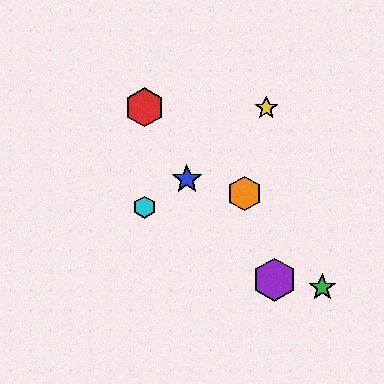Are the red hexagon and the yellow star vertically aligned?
No, the red hexagon is at x≈144 and the yellow star is at x≈266.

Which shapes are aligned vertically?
The red hexagon, the cyan hexagon are aligned vertically.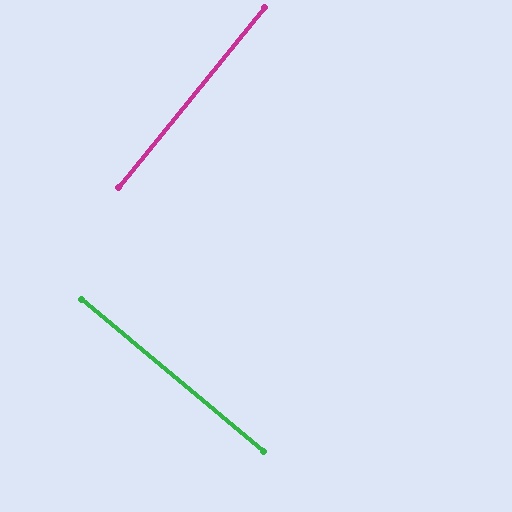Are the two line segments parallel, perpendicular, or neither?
Perpendicular — they meet at approximately 89°.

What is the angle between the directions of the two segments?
Approximately 89 degrees.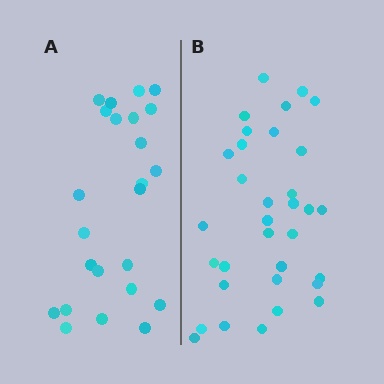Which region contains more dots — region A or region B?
Region B (the right region) has more dots.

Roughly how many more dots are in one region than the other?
Region B has roughly 8 or so more dots than region A.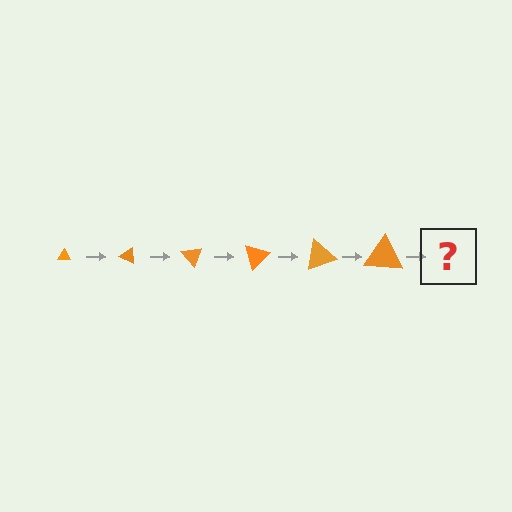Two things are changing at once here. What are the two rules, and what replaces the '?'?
The two rules are that the triangle grows larger each step and it rotates 25 degrees each step. The '?' should be a triangle, larger than the previous one and rotated 150 degrees from the start.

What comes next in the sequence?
The next element should be a triangle, larger than the previous one and rotated 150 degrees from the start.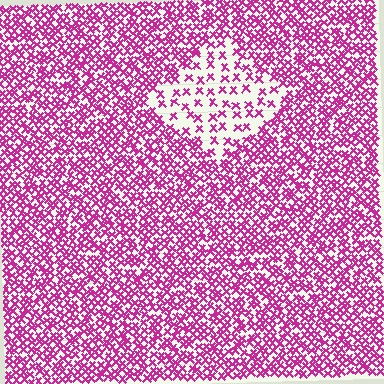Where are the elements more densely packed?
The elements are more densely packed outside the diamond boundary.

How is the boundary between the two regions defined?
The boundary is defined by a change in element density (approximately 2.6x ratio). All elements are the same color, size, and shape.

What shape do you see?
I see a diamond.